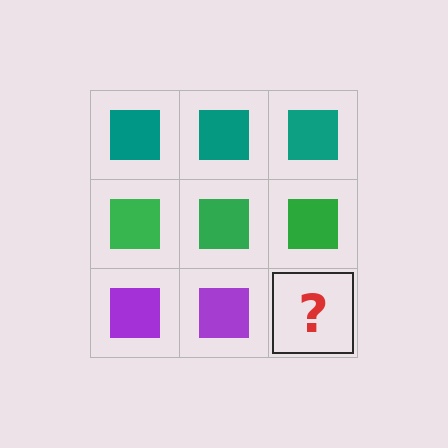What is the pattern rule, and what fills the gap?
The rule is that each row has a consistent color. The gap should be filled with a purple square.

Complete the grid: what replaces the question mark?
The question mark should be replaced with a purple square.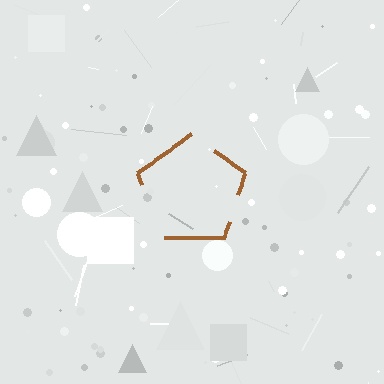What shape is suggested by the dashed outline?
The dashed outline suggests a pentagon.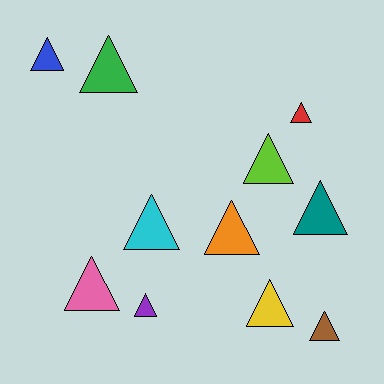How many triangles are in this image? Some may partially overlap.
There are 11 triangles.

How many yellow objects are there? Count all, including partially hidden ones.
There is 1 yellow object.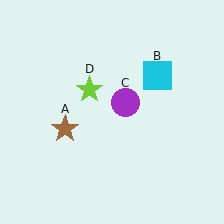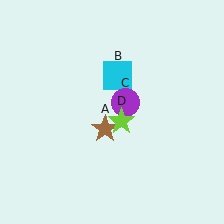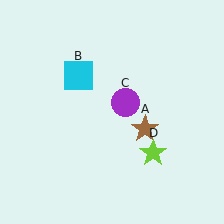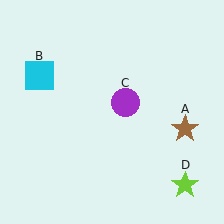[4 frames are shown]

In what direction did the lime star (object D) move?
The lime star (object D) moved down and to the right.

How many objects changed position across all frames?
3 objects changed position: brown star (object A), cyan square (object B), lime star (object D).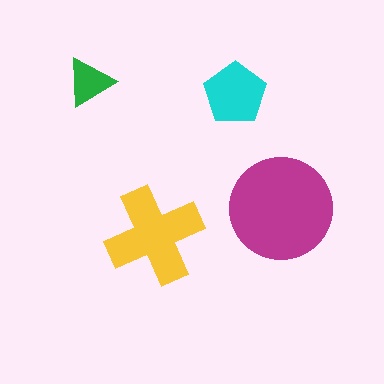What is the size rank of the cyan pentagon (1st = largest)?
3rd.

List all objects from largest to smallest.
The magenta circle, the yellow cross, the cyan pentagon, the green triangle.